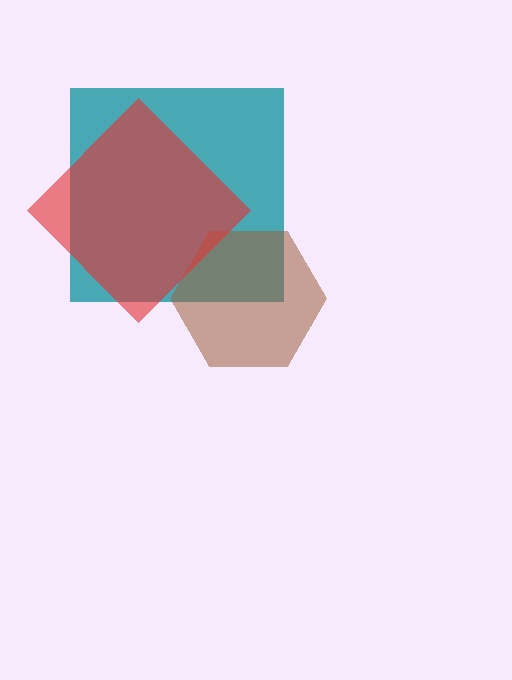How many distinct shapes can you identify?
There are 3 distinct shapes: a teal square, a brown hexagon, a red diamond.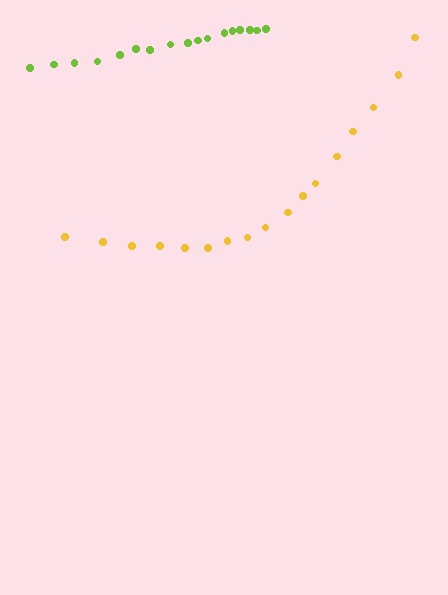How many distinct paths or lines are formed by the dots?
There are 2 distinct paths.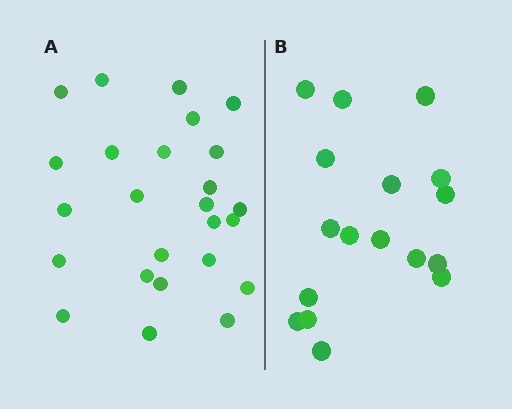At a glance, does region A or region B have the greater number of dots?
Region A (the left region) has more dots.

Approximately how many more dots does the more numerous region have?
Region A has roughly 8 or so more dots than region B.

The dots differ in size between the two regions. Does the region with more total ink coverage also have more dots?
No. Region B has more total ink coverage because its dots are larger, but region A actually contains more individual dots. Total area can be misleading — the number of items is what matters here.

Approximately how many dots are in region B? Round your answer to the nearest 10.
About 20 dots. (The exact count is 17, which rounds to 20.)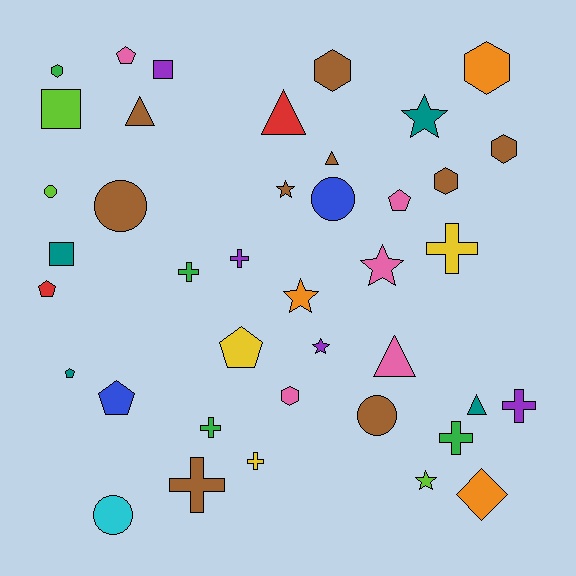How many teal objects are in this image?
There are 4 teal objects.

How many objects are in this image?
There are 40 objects.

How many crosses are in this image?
There are 8 crosses.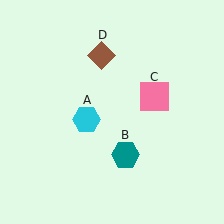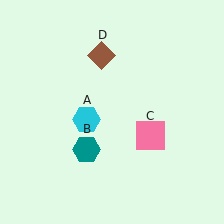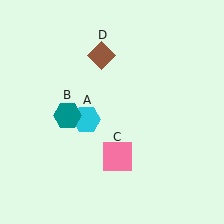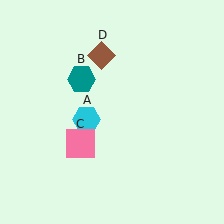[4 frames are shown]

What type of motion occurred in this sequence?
The teal hexagon (object B), pink square (object C) rotated clockwise around the center of the scene.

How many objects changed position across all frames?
2 objects changed position: teal hexagon (object B), pink square (object C).